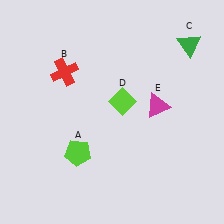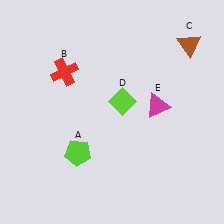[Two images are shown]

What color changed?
The triangle (C) changed from green in Image 1 to brown in Image 2.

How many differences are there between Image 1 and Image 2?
There is 1 difference between the two images.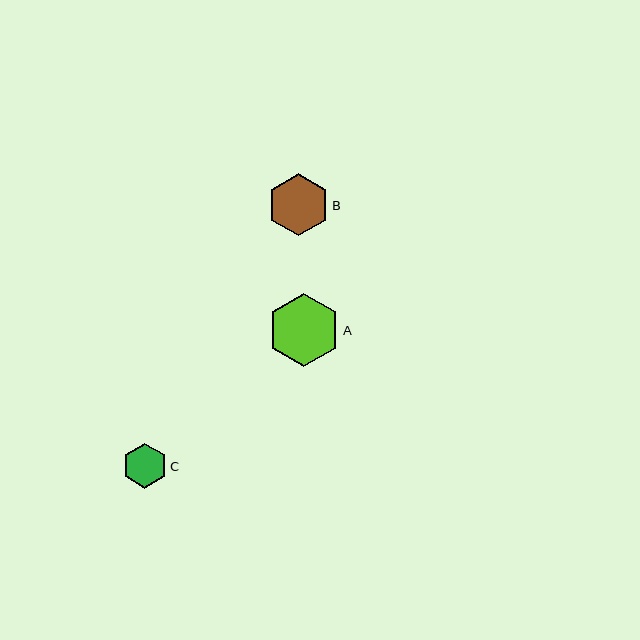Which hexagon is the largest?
Hexagon A is the largest with a size of approximately 73 pixels.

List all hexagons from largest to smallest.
From largest to smallest: A, B, C.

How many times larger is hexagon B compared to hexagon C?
Hexagon B is approximately 1.4 times the size of hexagon C.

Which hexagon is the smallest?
Hexagon C is the smallest with a size of approximately 45 pixels.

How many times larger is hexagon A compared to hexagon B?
Hexagon A is approximately 1.2 times the size of hexagon B.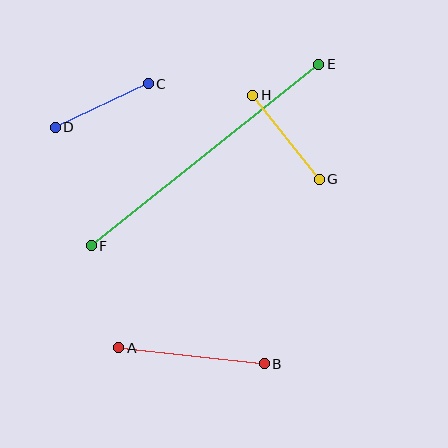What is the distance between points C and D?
The distance is approximately 103 pixels.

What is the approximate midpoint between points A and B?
The midpoint is at approximately (191, 356) pixels.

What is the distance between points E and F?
The distance is approximately 291 pixels.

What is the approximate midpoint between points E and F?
The midpoint is at approximately (205, 155) pixels.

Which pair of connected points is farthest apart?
Points E and F are farthest apart.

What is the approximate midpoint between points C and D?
The midpoint is at approximately (102, 105) pixels.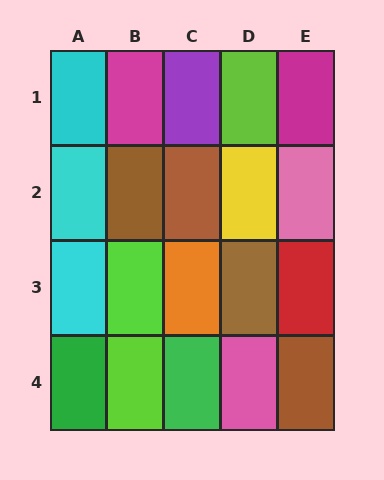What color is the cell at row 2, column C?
Brown.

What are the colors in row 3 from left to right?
Cyan, lime, orange, brown, red.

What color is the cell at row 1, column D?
Lime.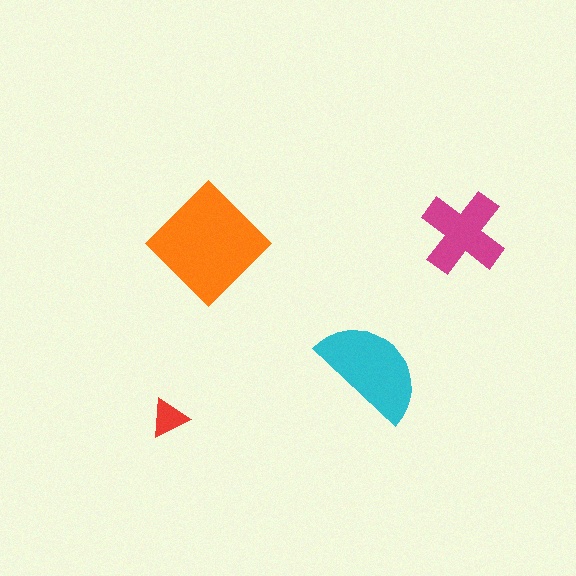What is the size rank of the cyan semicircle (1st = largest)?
2nd.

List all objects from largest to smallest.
The orange diamond, the cyan semicircle, the magenta cross, the red triangle.